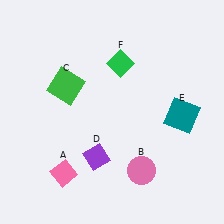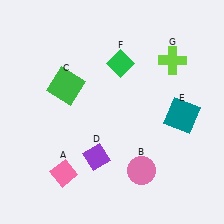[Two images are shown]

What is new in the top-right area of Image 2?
A lime cross (G) was added in the top-right area of Image 2.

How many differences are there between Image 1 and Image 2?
There is 1 difference between the two images.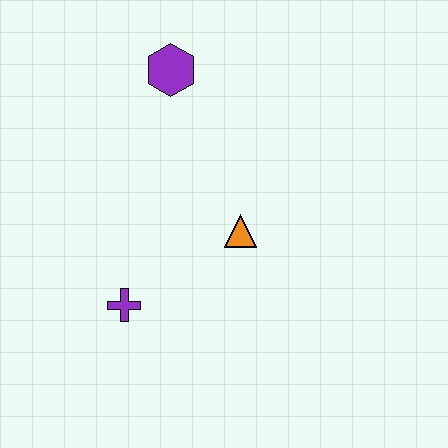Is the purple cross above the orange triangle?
No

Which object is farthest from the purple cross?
The purple hexagon is farthest from the purple cross.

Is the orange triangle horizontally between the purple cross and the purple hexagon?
No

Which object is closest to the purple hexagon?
The orange triangle is closest to the purple hexagon.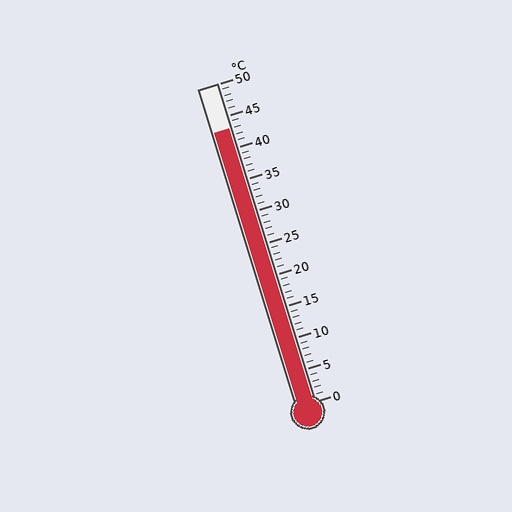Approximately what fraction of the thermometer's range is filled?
The thermometer is filled to approximately 85% of its range.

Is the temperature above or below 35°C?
The temperature is above 35°C.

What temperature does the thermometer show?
The thermometer shows approximately 43°C.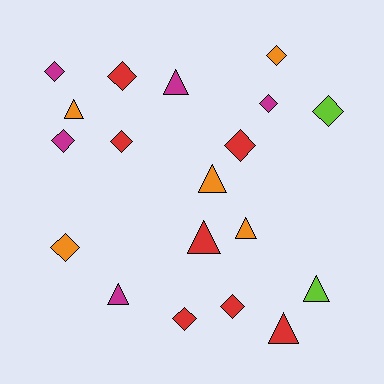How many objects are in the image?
There are 19 objects.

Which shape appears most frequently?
Diamond, with 11 objects.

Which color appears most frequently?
Red, with 7 objects.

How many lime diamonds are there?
There is 1 lime diamond.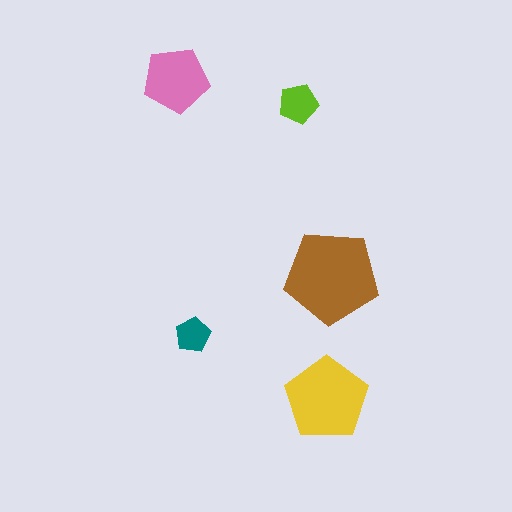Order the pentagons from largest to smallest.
the brown one, the yellow one, the pink one, the lime one, the teal one.